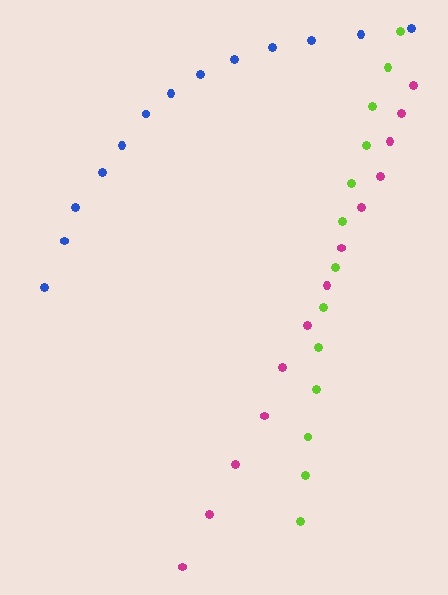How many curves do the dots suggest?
There are 3 distinct paths.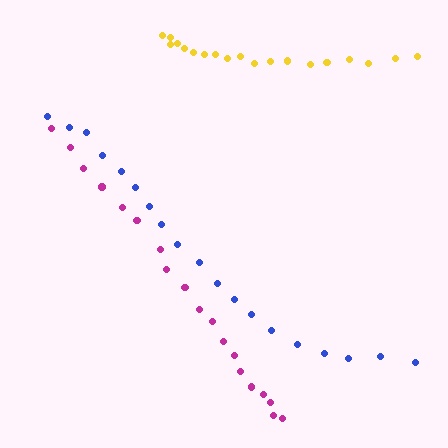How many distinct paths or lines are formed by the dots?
There are 3 distinct paths.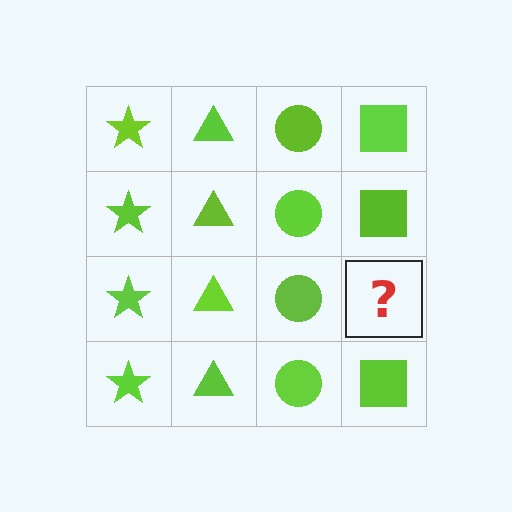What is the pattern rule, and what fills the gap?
The rule is that each column has a consistent shape. The gap should be filled with a lime square.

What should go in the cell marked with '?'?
The missing cell should contain a lime square.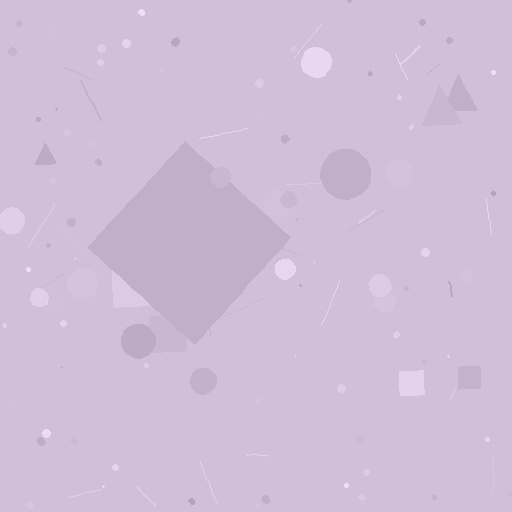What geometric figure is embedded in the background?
A diamond is embedded in the background.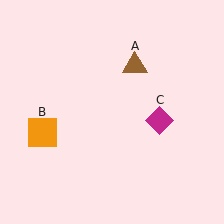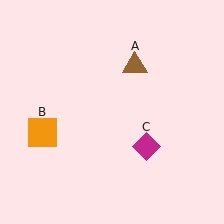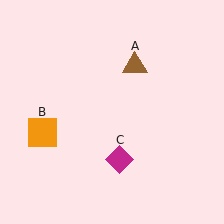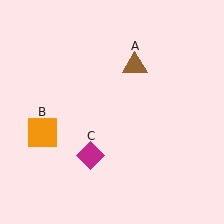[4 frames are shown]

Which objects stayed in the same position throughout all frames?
Brown triangle (object A) and orange square (object B) remained stationary.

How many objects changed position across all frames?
1 object changed position: magenta diamond (object C).